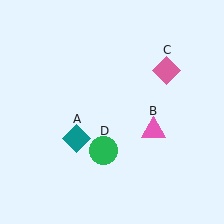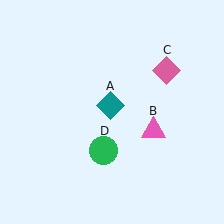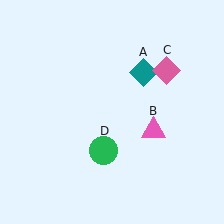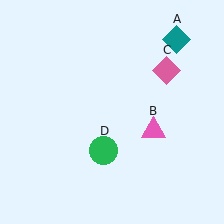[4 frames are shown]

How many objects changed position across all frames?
1 object changed position: teal diamond (object A).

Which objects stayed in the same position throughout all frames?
Pink triangle (object B) and pink diamond (object C) and green circle (object D) remained stationary.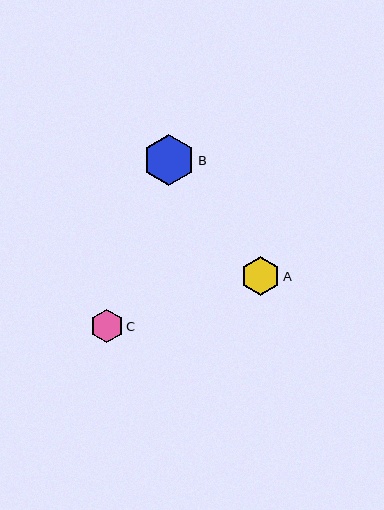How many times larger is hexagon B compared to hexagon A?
Hexagon B is approximately 1.3 times the size of hexagon A.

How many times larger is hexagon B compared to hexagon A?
Hexagon B is approximately 1.3 times the size of hexagon A.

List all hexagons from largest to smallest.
From largest to smallest: B, A, C.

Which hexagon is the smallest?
Hexagon C is the smallest with a size of approximately 33 pixels.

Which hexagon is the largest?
Hexagon B is the largest with a size of approximately 51 pixels.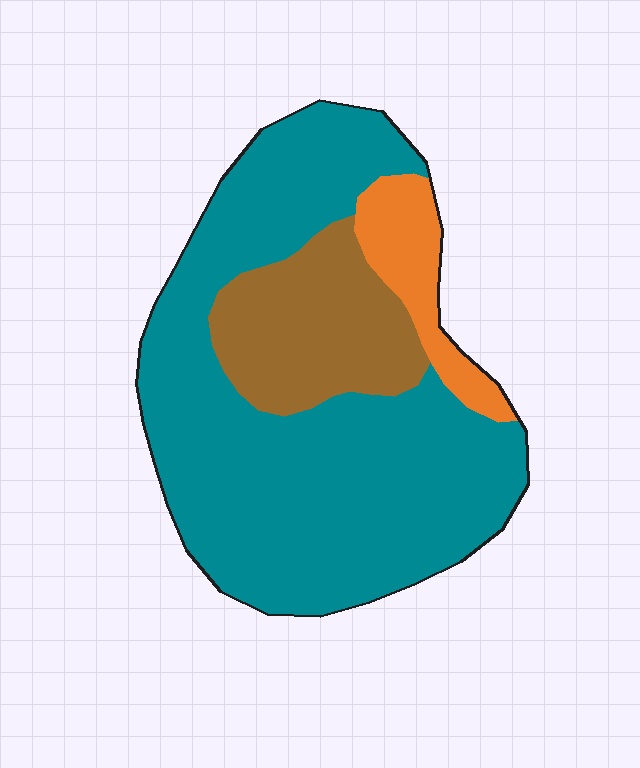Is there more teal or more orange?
Teal.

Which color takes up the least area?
Orange, at roughly 10%.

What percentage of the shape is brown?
Brown covers around 20% of the shape.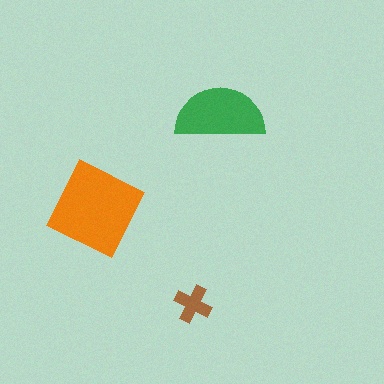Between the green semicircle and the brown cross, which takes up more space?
The green semicircle.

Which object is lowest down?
The brown cross is bottommost.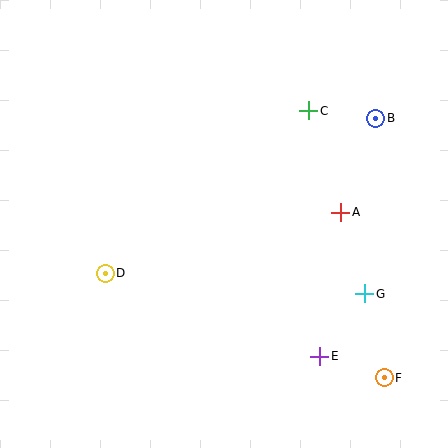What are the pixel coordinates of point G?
Point G is at (365, 294).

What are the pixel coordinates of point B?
Point B is at (376, 118).